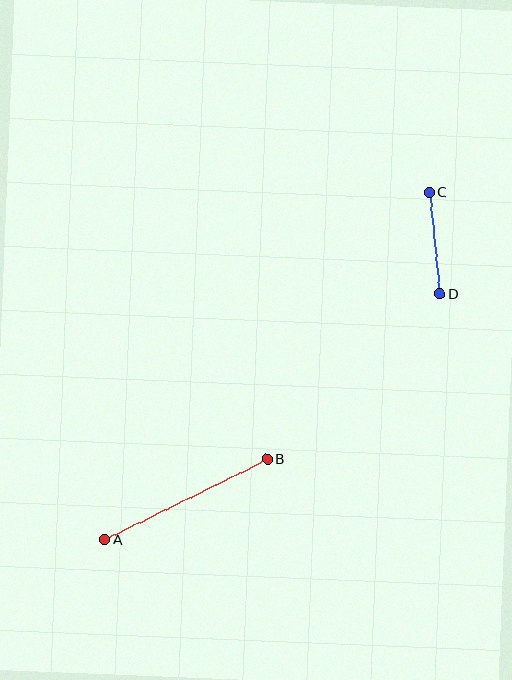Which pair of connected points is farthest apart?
Points A and B are farthest apart.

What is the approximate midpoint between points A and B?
The midpoint is at approximately (186, 499) pixels.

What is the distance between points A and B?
The distance is approximately 182 pixels.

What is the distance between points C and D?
The distance is approximately 102 pixels.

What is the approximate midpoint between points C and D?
The midpoint is at approximately (435, 243) pixels.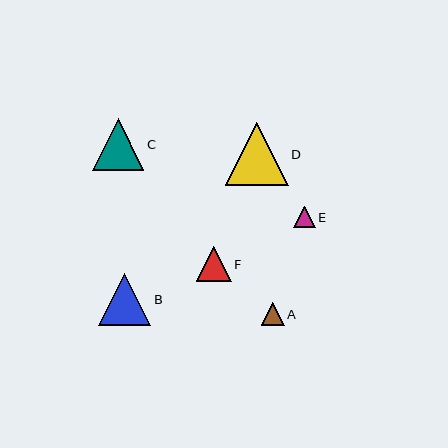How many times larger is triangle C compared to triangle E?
Triangle C is approximately 2.4 times the size of triangle E.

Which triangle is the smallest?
Triangle E is the smallest with a size of approximately 22 pixels.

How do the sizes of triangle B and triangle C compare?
Triangle B and triangle C are approximately the same size.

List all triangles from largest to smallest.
From largest to smallest: D, B, C, F, A, E.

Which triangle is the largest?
Triangle D is the largest with a size of approximately 63 pixels.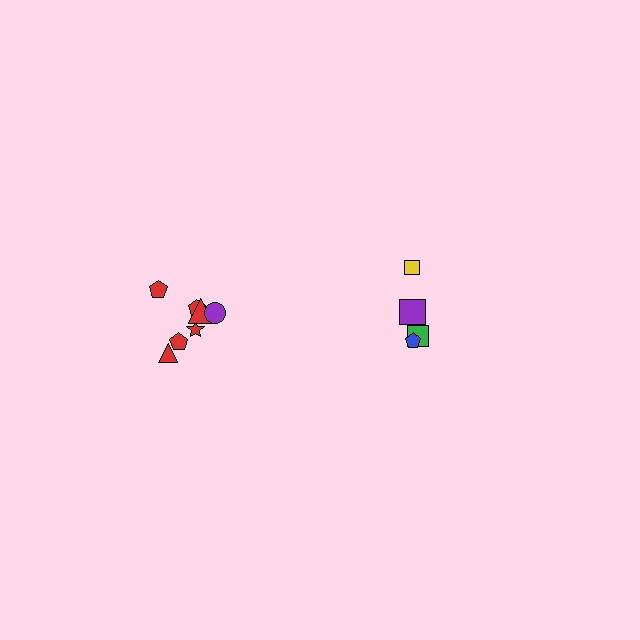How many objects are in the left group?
There are 7 objects.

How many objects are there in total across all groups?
There are 11 objects.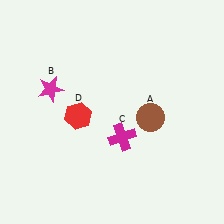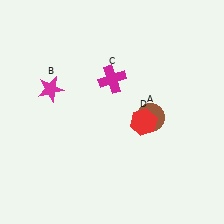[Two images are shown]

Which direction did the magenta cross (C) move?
The magenta cross (C) moved up.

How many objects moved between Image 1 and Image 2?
2 objects moved between the two images.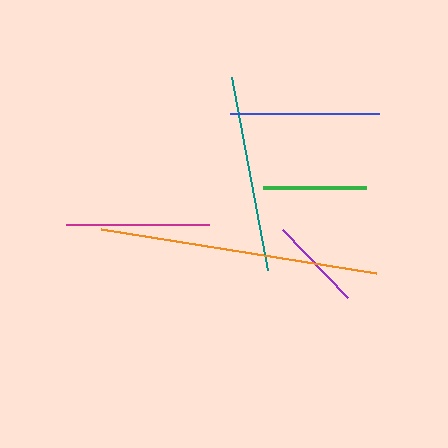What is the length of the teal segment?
The teal segment is approximately 195 pixels long.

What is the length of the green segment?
The green segment is approximately 103 pixels long.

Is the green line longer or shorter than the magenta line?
The magenta line is longer than the green line.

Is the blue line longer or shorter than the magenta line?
The blue line is longer than the magenta line.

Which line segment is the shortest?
The purple line is the shortest at approximately 94 pixels.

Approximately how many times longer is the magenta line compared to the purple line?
The magenta line is approximately 1.5 times the length of the purple line.